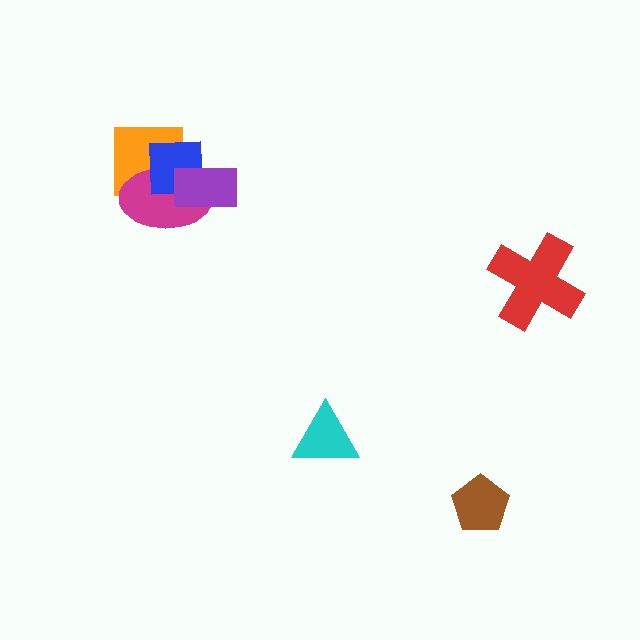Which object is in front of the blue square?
The purple rectangle is in front of the blue square.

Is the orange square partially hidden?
Yes, it is partially covered by another shape.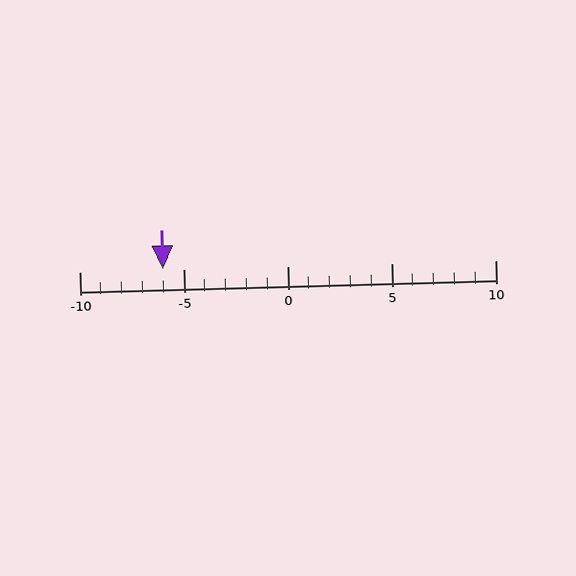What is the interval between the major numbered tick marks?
The major tick marks are spaced 5 units apart.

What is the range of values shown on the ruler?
The ruler shows values from -10 to 10.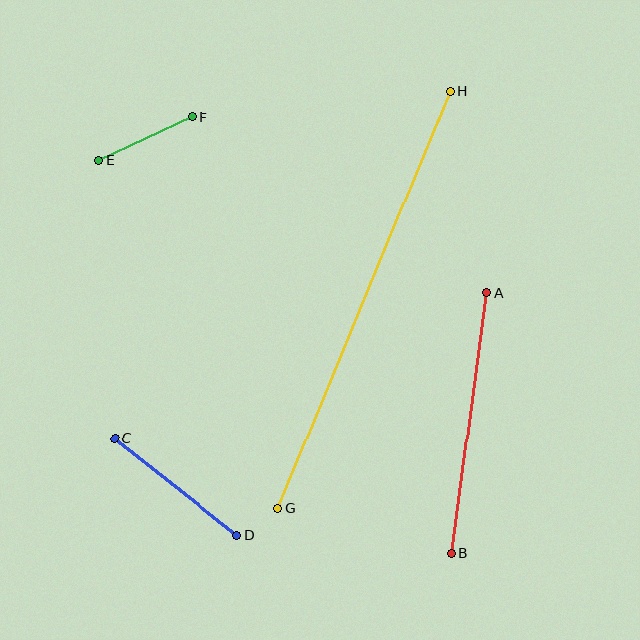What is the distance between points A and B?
The distance is approximately 263 pixels.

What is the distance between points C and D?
The distance is approximately 156 pixels.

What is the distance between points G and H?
The distance is approximately 451 pixels.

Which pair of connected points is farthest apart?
Points G and H are farthest apart.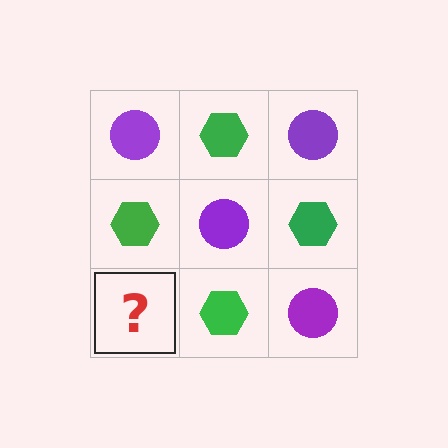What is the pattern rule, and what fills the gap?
The rule is that it alternates purple circle and green hexagon in a checkerboard pattern. The gap should be filled with a purple circle.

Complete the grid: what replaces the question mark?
The question mark should be replaced with a purple circle.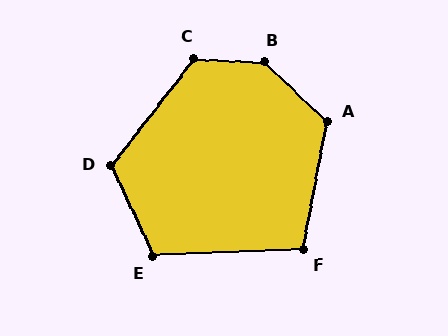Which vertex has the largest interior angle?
B, at approximately 139 degrees.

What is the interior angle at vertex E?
Approximately 112 degrees (obtuse).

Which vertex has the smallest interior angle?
F, at approximately 104 degrees.